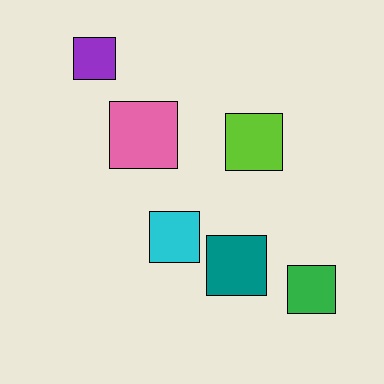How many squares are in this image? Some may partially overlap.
There are 6 squares.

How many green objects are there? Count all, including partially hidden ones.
There is 1 green object.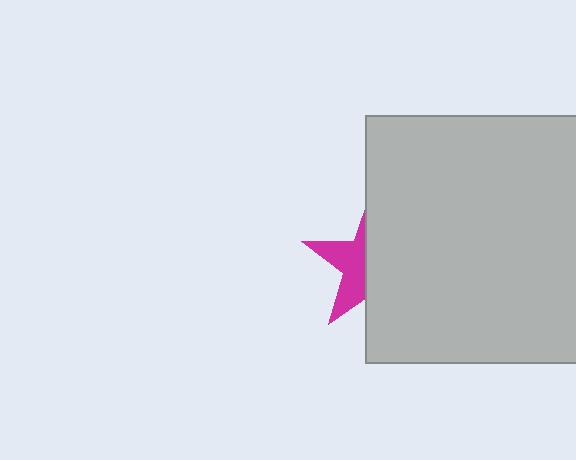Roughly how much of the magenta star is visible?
A small part of it is visible (roughly 41%).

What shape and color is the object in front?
The object in front is a light gray square.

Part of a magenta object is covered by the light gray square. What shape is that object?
It is a star.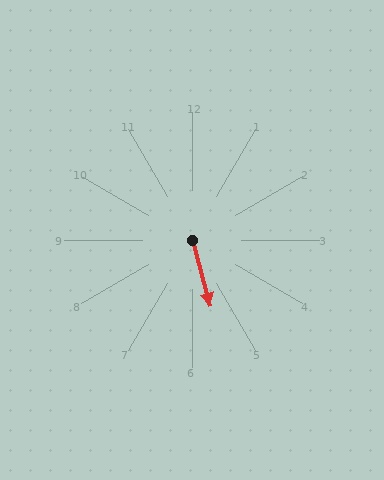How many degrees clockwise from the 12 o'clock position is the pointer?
Approximately 165 degrees.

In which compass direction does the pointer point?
South.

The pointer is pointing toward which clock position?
Roughly 5 o'clock.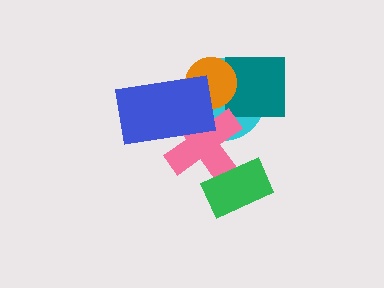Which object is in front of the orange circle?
The blue rectangle is in front of the orange circle.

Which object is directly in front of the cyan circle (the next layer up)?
The teal square is directly in front of the cyan circle.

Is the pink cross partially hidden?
Yes, it is partially covered by another shape.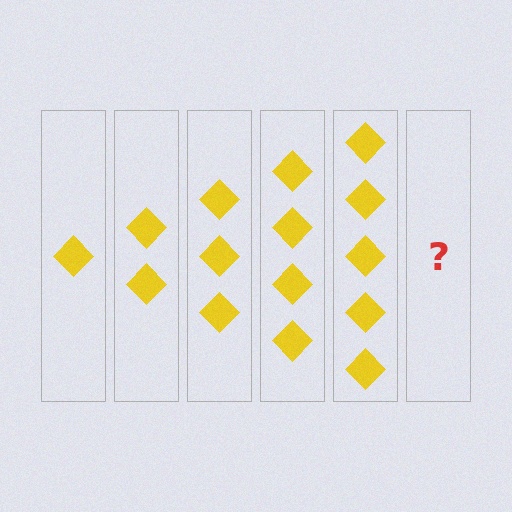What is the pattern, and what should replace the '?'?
The pattern is that each step adds one more diamond. The '?' should be 6 diamonds.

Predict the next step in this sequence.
The next step is 6 diamonds.